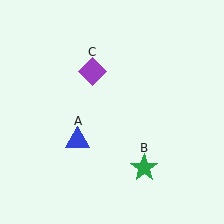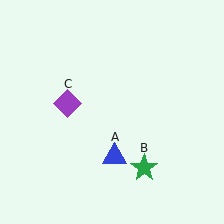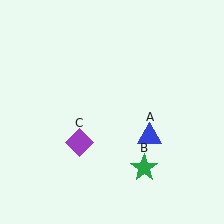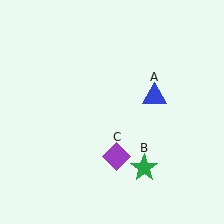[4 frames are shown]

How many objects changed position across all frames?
2 objects changed position: blue triangle (object A), purple diamond (object C).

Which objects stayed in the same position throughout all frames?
Green star (object B) remained stationary.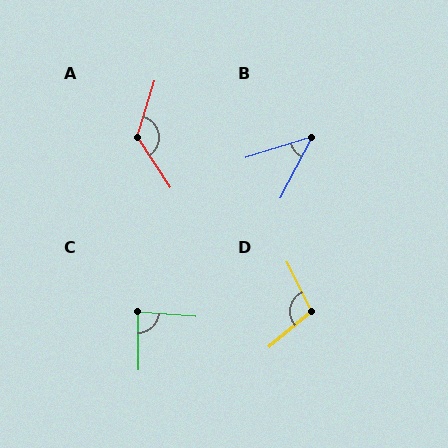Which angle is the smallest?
B, at approximately 45 degrees.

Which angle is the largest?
A, at approximately 130 degrees.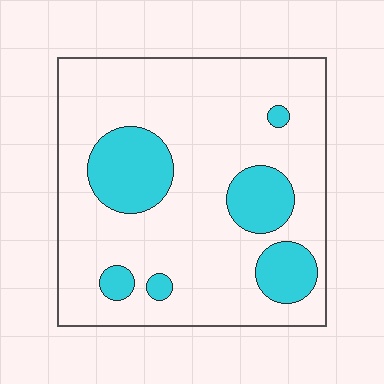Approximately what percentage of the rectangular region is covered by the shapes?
Approximately 20%.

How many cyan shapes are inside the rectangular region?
6.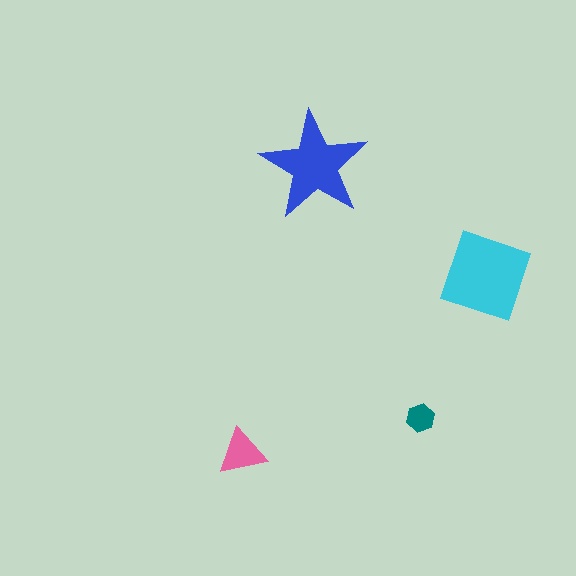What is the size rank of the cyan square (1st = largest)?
1st.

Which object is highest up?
The blue star is topmost.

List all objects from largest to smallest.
The cyan square, the blue star, the pink triangle, the teal hexagon.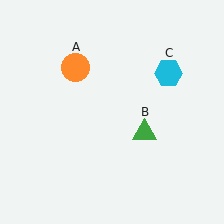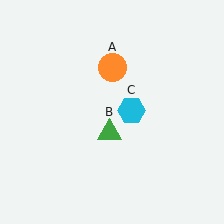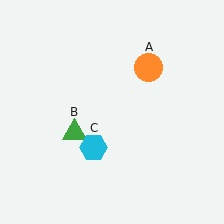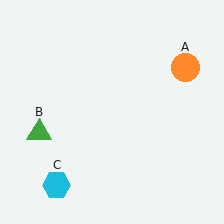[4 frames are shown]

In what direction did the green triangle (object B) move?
The green triangle (object B) moved left.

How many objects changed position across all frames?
3 objects changed position: orange circle (object A), green triangle (object B), cyan hexagon (object C).